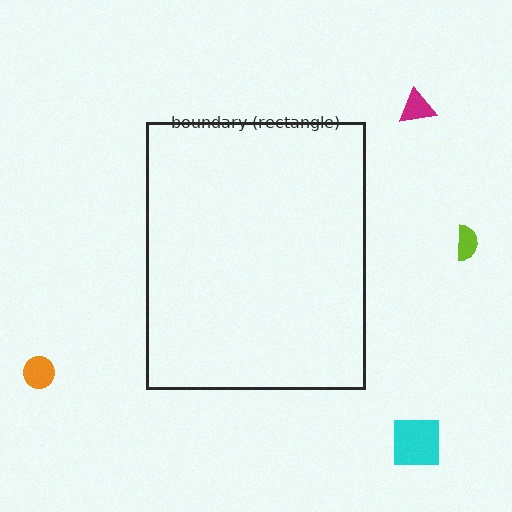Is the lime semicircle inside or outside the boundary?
Outside.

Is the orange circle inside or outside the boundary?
Outside.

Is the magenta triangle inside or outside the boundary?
Outside.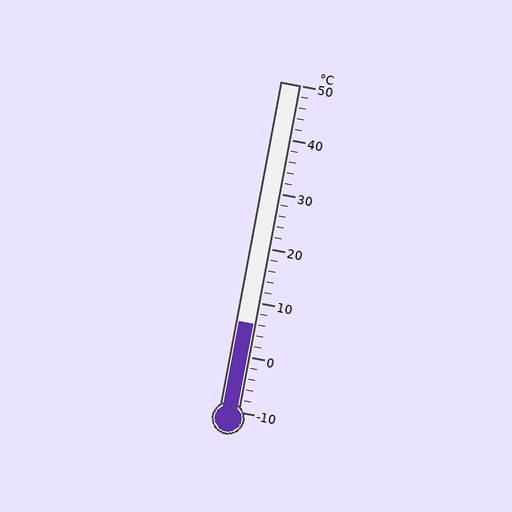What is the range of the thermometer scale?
The thermometer scale ranges from -10°C to 50°C.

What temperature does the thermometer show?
The thermometer shows approximately 6°C.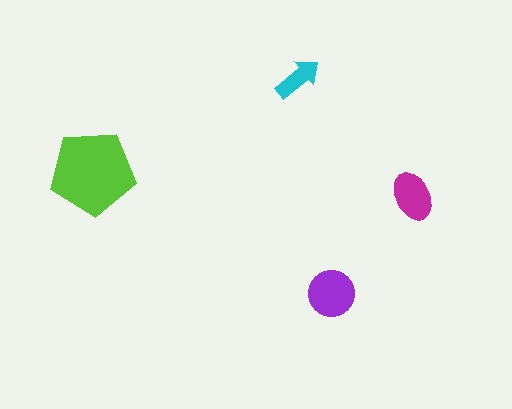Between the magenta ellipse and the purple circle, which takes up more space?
The purple circle.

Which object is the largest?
The lime pentagon.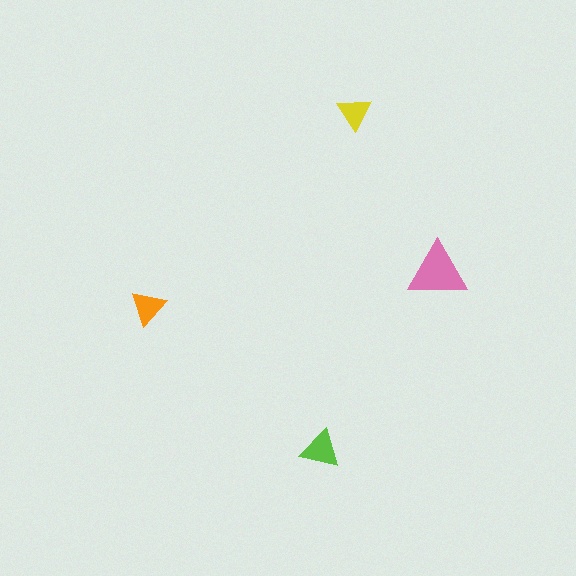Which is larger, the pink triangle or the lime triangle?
The pink one.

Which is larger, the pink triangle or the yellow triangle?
The pink one.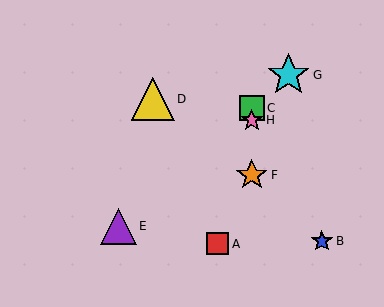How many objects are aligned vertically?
3 objects (C, F, H) are aligned vertically.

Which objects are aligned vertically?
Objects C, F, H are aligned vertically.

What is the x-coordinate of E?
Object E is at x≈118.